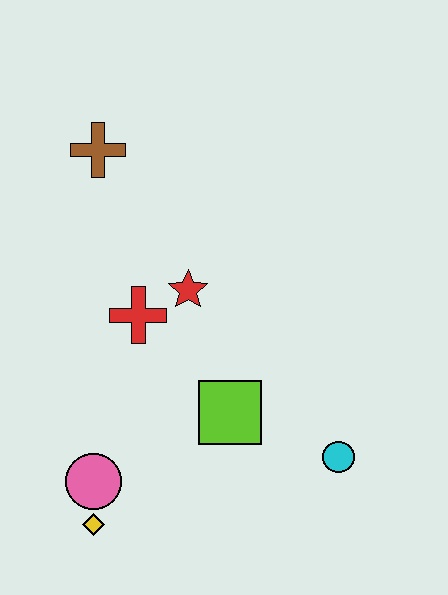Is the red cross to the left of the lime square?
Yes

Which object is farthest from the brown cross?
The cyan circle is farthest from the brown cross.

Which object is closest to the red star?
The red cross is closest to the red star.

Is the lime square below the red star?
Yes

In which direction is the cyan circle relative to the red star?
The cyan circle is below the red star.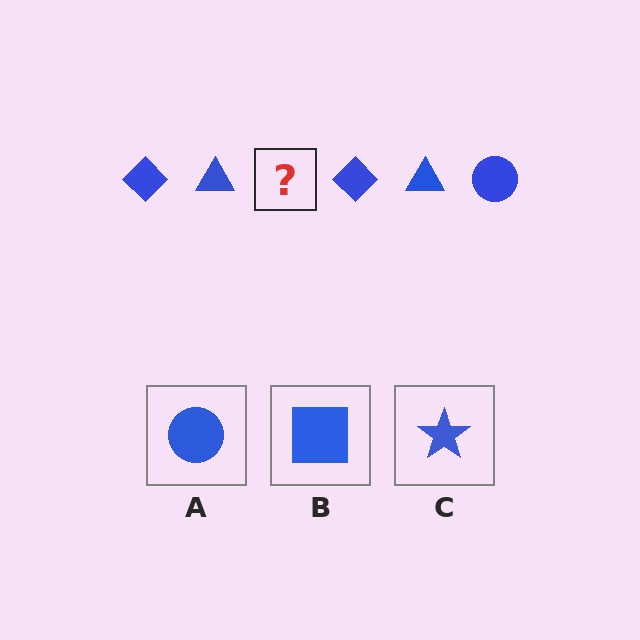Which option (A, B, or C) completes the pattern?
A.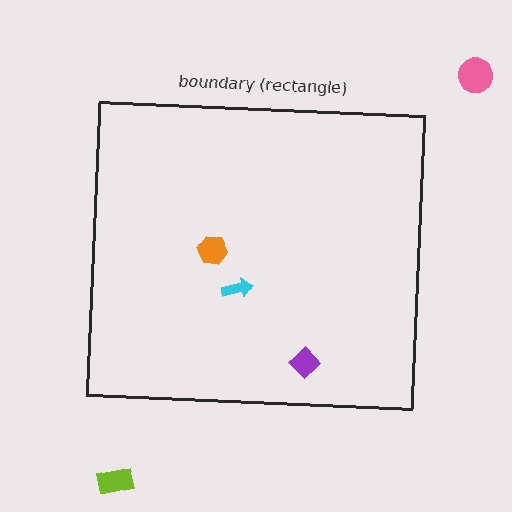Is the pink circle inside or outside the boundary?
Outside.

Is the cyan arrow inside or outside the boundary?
Inside.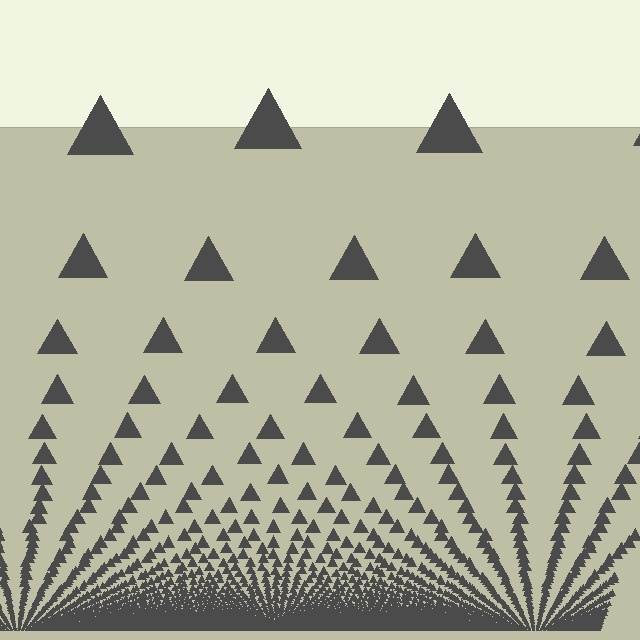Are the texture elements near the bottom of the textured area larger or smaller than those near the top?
Smaller. The gradient is inverted — elements near the bottom are smaller and denser.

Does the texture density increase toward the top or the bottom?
Density increases toward the bottom.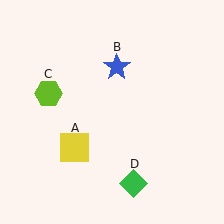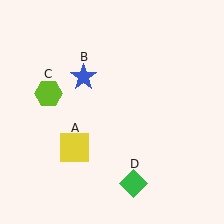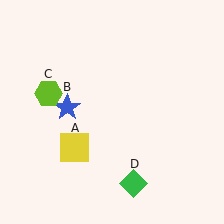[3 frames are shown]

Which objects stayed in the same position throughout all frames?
Yellow square (object A) and lime hexagon (object C) and green diamond (object D) remained stationary.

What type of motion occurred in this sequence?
The blue star (object B) rotated counterclockwise around the center of the scene.